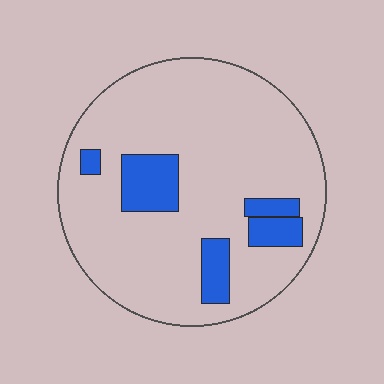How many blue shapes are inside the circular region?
5.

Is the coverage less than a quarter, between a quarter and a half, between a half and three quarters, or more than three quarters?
Less than a quarter.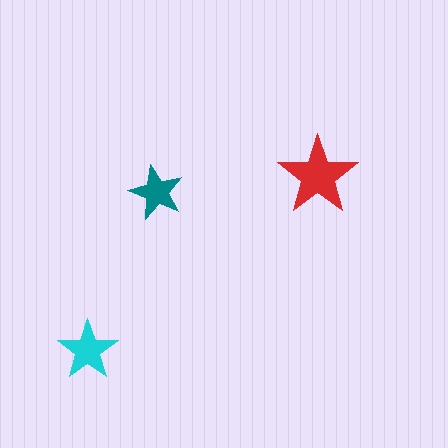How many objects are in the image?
There are 3 objects in the image.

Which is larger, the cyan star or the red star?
The red one.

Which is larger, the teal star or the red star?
The red one.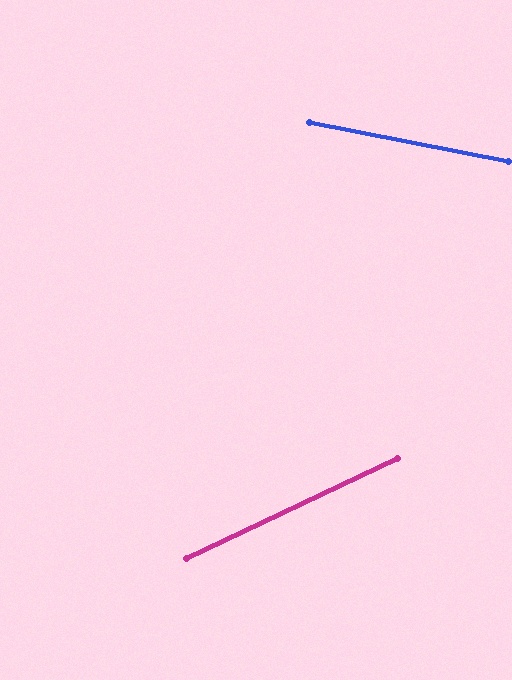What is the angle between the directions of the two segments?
Approximately 36 degrees.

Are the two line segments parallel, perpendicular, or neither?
Neither parallel nor perpendicular — they differ by about 36°.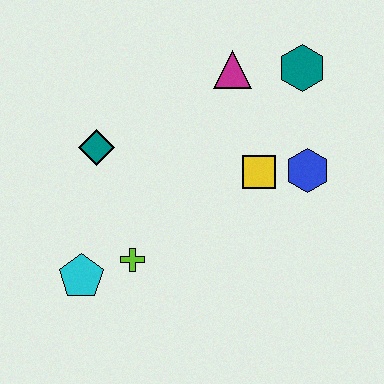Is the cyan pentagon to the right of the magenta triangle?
No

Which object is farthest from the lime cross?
The teal hexagon is farthest from the lime cross.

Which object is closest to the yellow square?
The blue hexagon is closest to the yellow square.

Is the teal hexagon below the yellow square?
No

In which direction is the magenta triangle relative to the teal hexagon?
The magenta triangle is to the left of the teal hexagon.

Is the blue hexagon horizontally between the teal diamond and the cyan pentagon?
No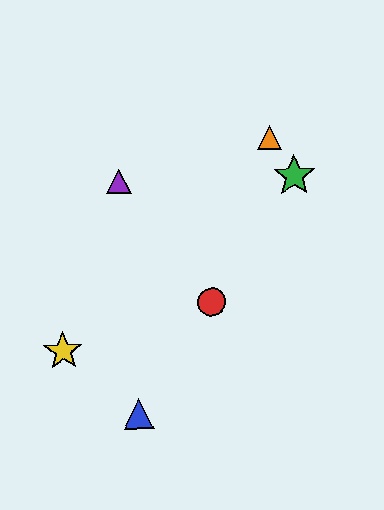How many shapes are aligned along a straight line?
3 shapes (the red circle, the blue triangle, the green star) are aligned along a straight line.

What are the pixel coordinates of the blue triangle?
The blue triangle is at (139, 414).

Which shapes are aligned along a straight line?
The red circle, the blue triangle, the green star are aligned along a straight line.